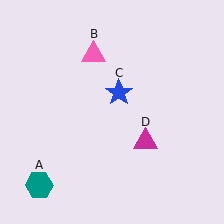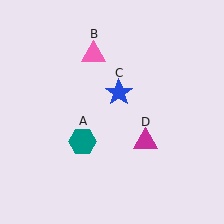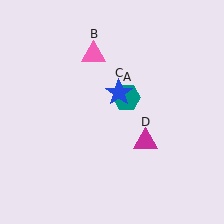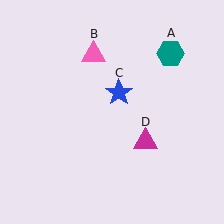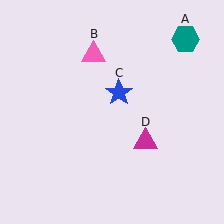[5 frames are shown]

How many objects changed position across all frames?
1 object changed position: teal hexagon (object A).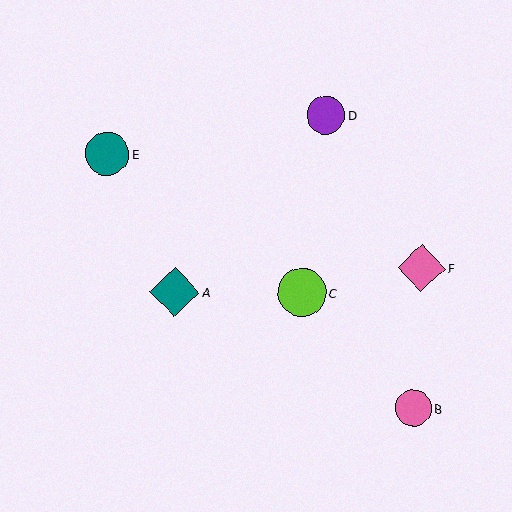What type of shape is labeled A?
Shape A is a teal diamond.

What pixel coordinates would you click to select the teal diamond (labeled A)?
Click at (175, 292) to select the teal diamond A.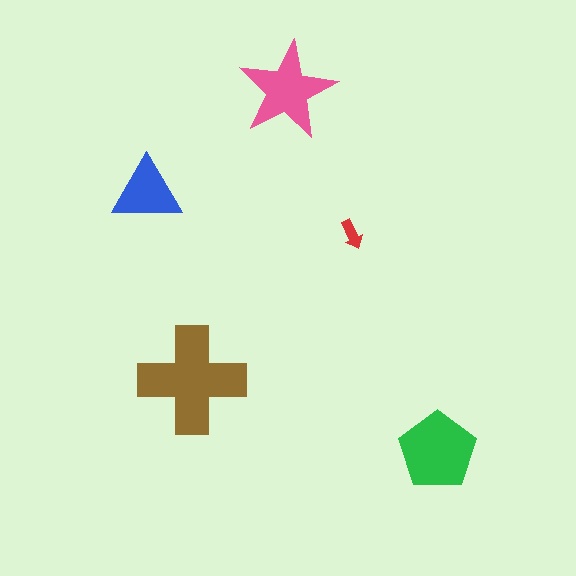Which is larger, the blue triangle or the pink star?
The pink star.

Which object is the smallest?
The red arrow.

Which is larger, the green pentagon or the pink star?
The green pentagon.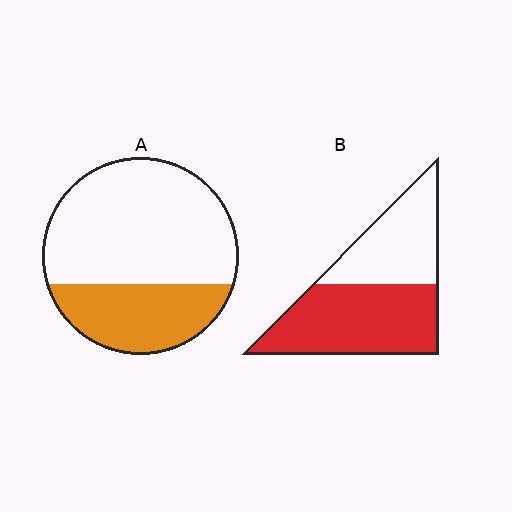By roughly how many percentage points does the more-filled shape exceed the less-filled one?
By roughly 25 percentage points (B over A).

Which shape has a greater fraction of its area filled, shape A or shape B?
Shape B.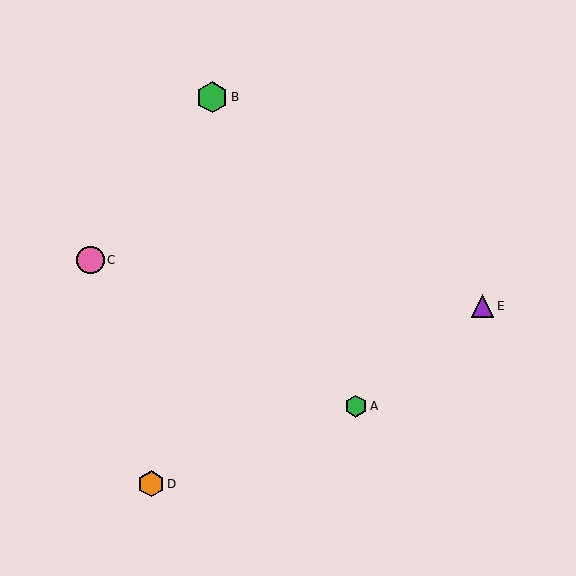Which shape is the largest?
The green hexagon (labeled B) is the largest.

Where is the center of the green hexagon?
The center of the green hexagon is at (356, 406).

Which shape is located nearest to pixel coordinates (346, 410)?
The green hexagon (labeled A) at (356, 406) is nearest to that location.